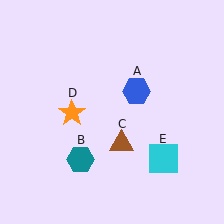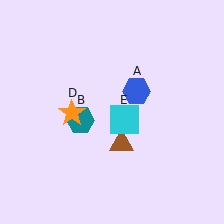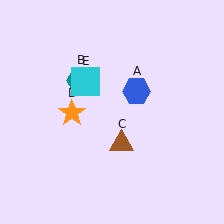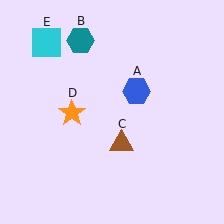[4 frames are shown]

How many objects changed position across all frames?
2 objects changed position: teal hexagon (object B), cyan square (object E).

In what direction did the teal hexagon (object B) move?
The teal hexagon (object B) moved up.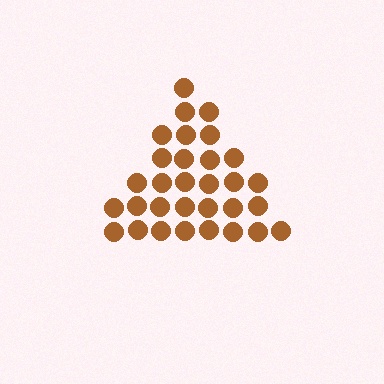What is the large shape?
The large shape is a triangle.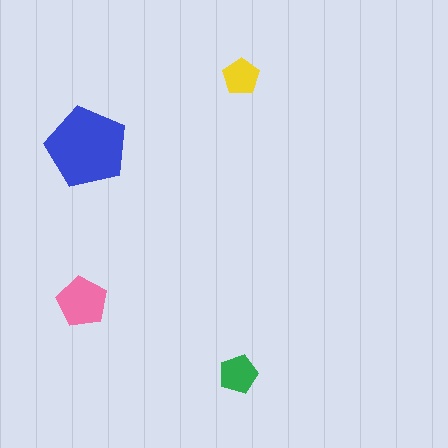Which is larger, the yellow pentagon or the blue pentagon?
The blue one.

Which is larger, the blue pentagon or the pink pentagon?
The blue one.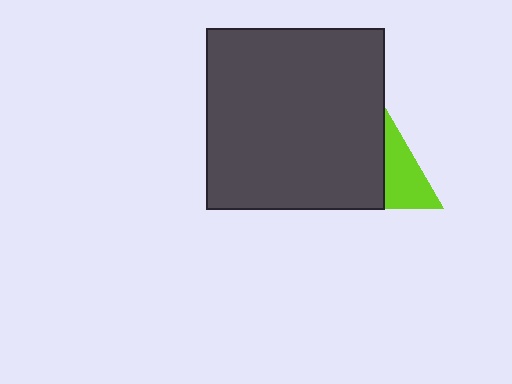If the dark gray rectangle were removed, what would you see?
You would see the complete lime triangle.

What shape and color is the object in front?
The object in front is a dark gray rectangle.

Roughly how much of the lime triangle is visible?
A small part of it is visible (roughly 36%).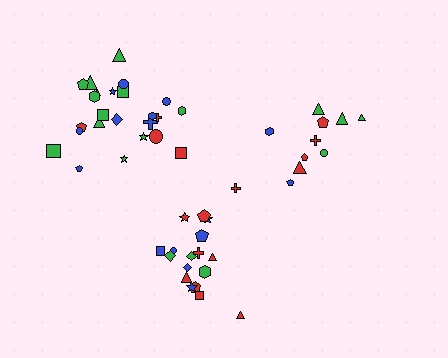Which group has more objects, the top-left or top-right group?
The top-left group.